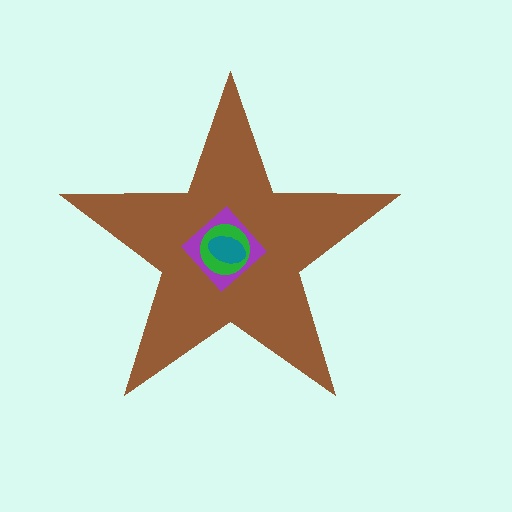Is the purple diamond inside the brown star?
Yes.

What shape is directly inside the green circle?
The teal ellipse.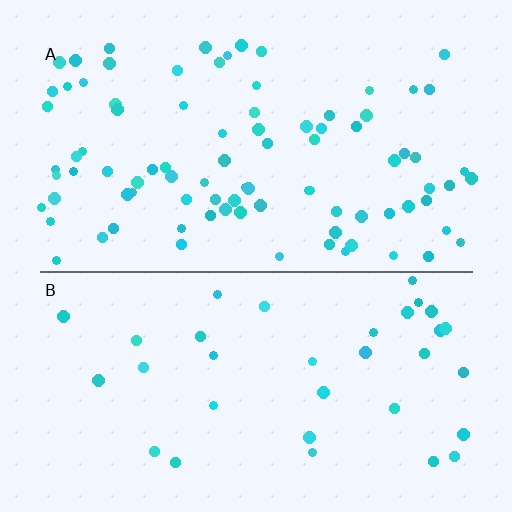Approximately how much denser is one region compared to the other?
Approximately 2.6× — region A over region B.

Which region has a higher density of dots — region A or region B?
A (the top).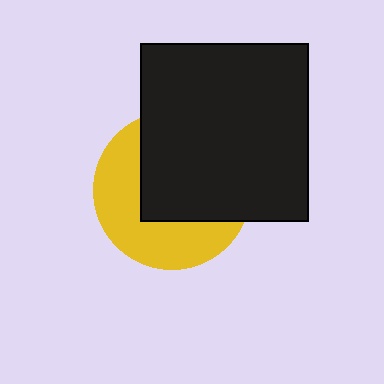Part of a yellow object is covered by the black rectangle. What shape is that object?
It is a circle.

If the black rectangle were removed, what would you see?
You would see the complete yellow circle.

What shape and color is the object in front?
The object in front is a black rectangle.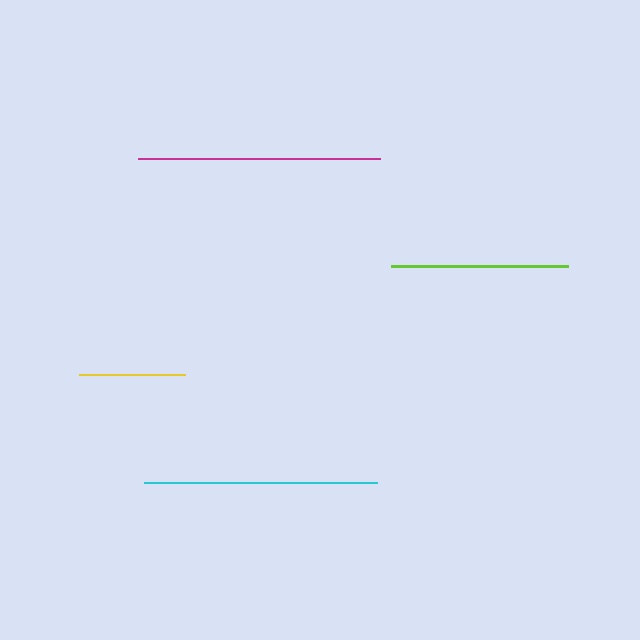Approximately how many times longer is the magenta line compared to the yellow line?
The magenta line is approximately 2.3 times the length of the yellow line.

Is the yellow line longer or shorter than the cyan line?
The cyan line is longer than the yellow line.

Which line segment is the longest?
The magenta line is the longest at approximately 242 pixels.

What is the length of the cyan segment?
The cyan segment is approximately 233 pixels long.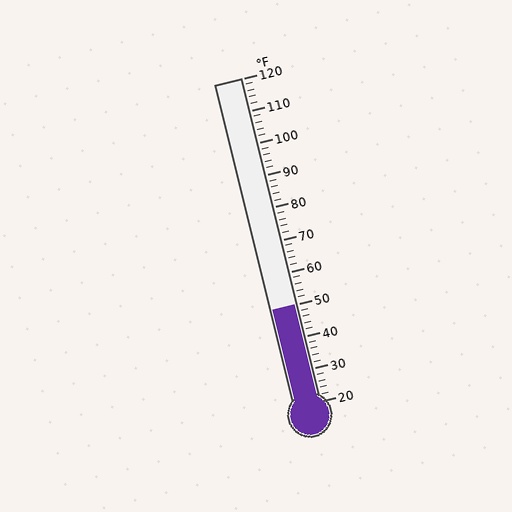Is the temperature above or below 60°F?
The temperature is below 60°F.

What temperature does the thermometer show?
The thermometer shows approximately 50°F.